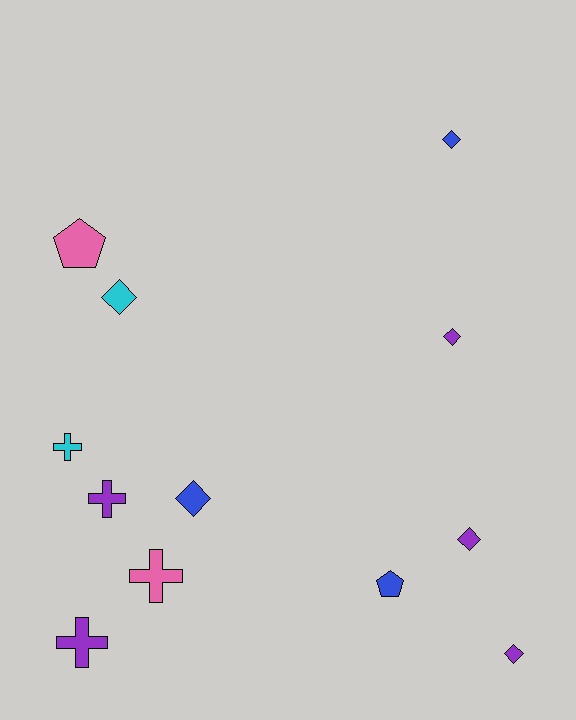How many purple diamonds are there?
There are 3 purple diamonds.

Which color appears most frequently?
Purple, with 5 objects.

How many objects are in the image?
There are 12 objects.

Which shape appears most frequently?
Diamond, with 6 objects.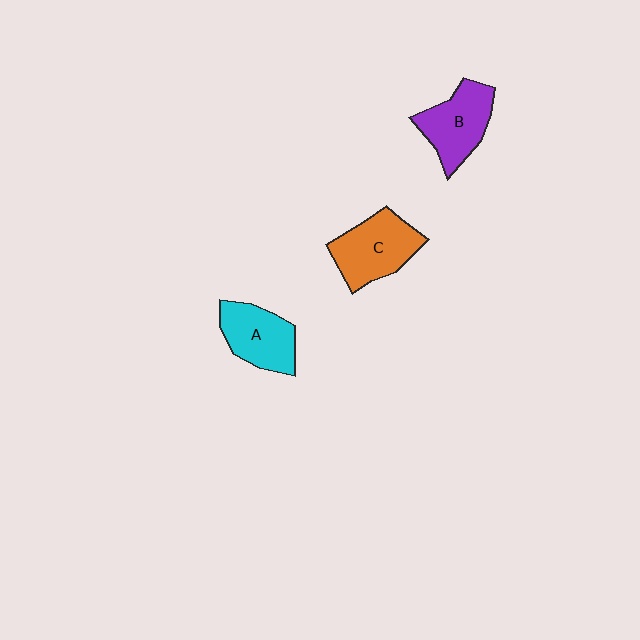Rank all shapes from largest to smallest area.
From largest to smallest: C (orange), B (purple), A (cyan).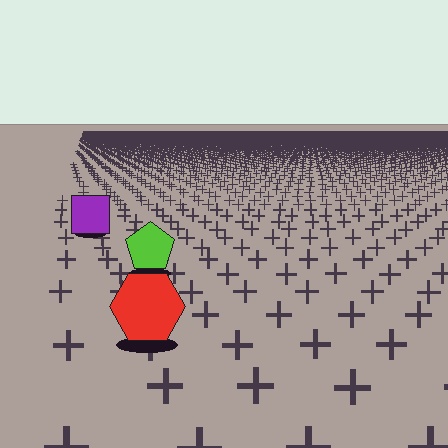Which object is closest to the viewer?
The red hexagon is closest. The texture marks near it are larger and more spread out.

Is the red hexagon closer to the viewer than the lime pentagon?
Yes. The red hexagon is closer — you can tell from the texture gradient: the ground texture is coarser near it.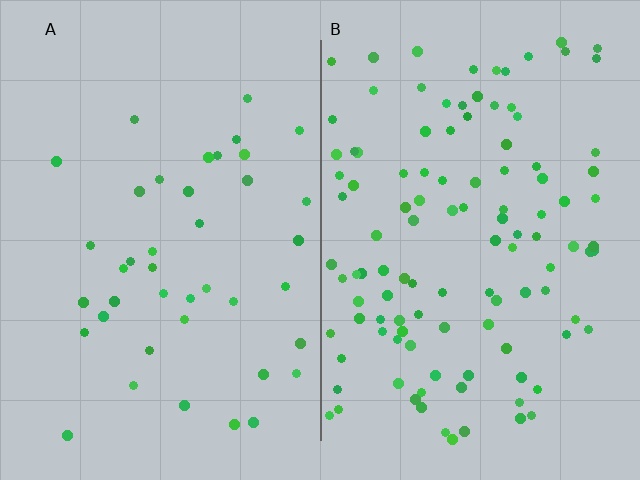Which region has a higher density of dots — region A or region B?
B (the right).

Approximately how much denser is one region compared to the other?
Approximately 2.8× — region B over region A.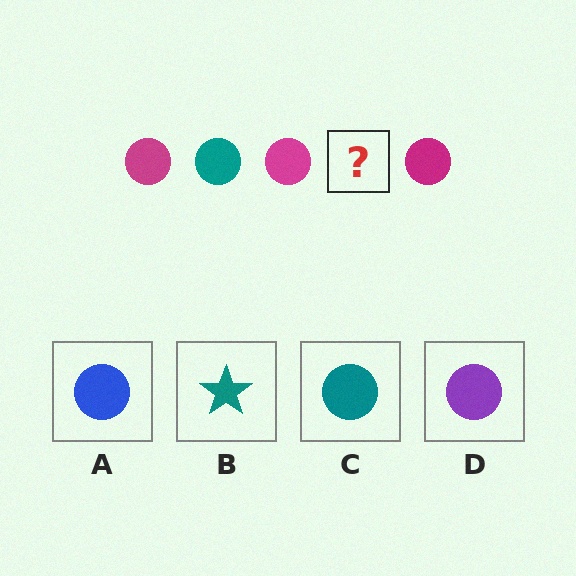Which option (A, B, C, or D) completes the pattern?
C.